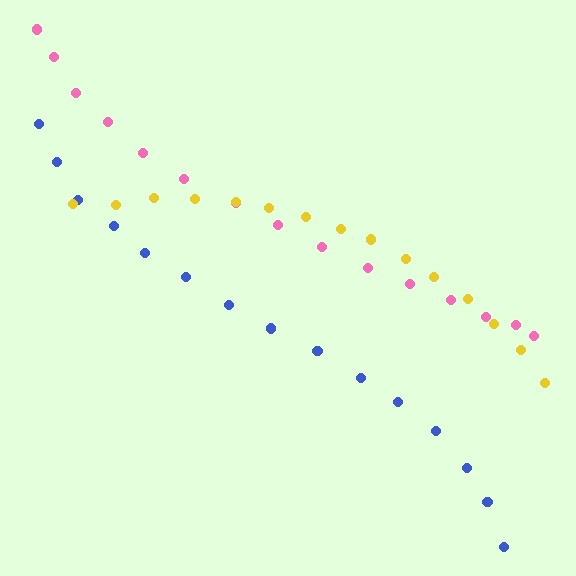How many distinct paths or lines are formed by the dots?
There are 3 distinct paths.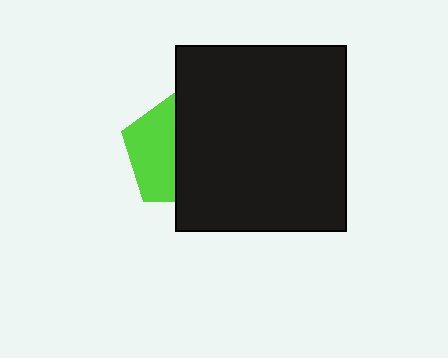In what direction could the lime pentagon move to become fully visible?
The lime pentagon could move left. That would shift it out from behind the black rectangle entirely.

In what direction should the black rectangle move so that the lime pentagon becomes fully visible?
The black rectangle should move right. That is the shortest direction to clear the overlap and leave the lime pentagon fully visible.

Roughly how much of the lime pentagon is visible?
A small part of it is visible (roughly 44%).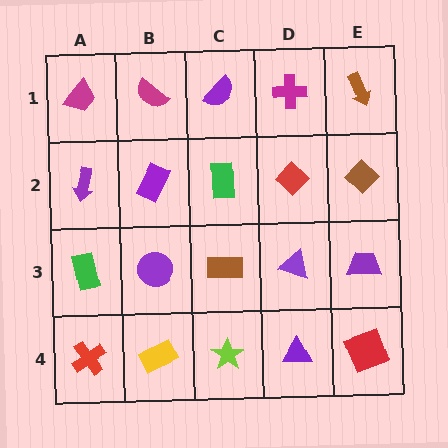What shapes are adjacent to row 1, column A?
A purple arrow (row 2, column A), a magenta semicircle (row 1, column B).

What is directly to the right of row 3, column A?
A purple circle.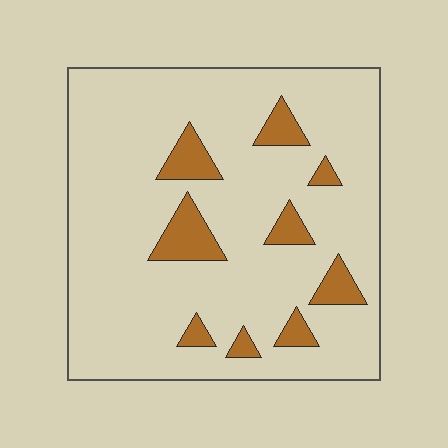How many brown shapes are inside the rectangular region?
9.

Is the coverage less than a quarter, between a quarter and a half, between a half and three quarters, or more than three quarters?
Less than a quarter.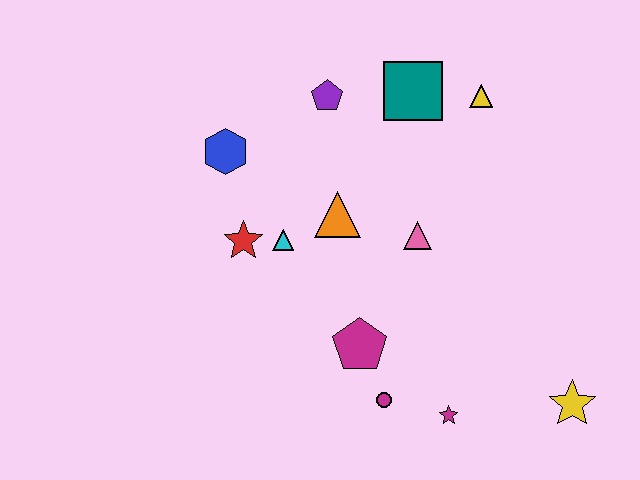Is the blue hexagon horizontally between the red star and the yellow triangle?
No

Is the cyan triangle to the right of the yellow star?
No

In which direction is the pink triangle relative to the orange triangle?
The pink triangle is to the right of the orange triangle.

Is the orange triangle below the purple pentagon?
Yes